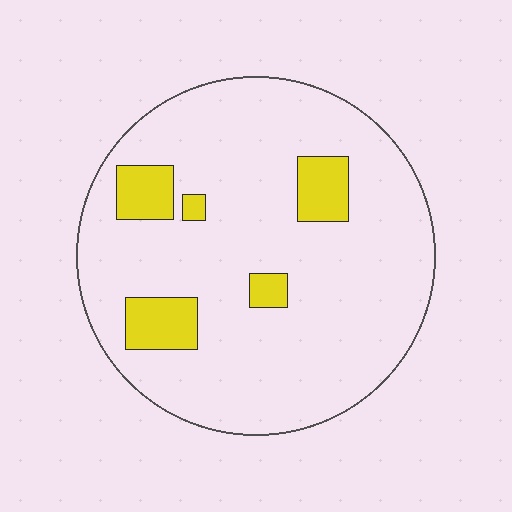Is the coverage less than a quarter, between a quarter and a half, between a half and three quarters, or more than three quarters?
Less than a quarter.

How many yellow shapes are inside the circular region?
5.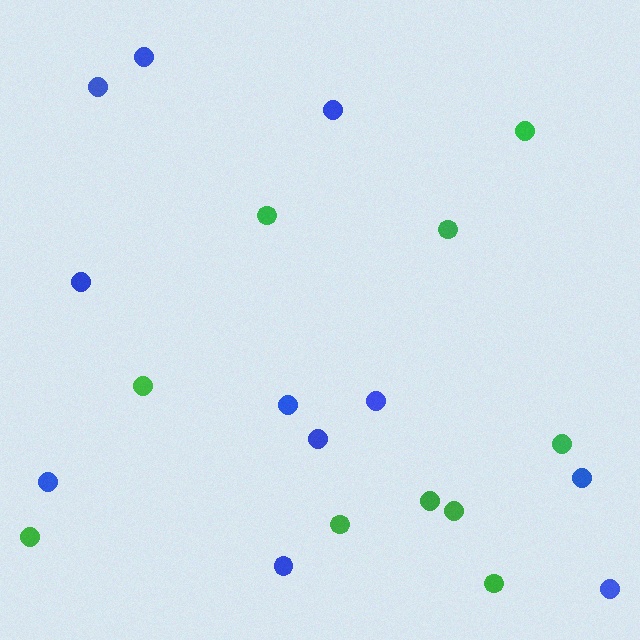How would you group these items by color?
There are 2 groups: one group of blue circles (11) and one group of green circles (10).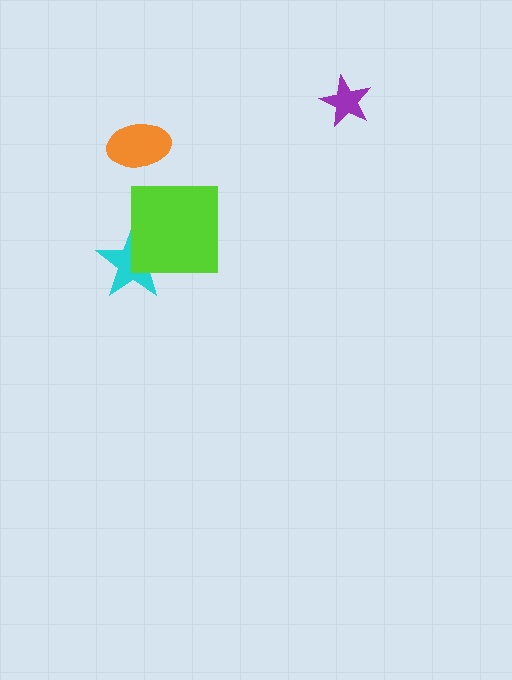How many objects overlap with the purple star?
0 objects overlap with the purple star.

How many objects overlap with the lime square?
1 object overlaps with the lime square.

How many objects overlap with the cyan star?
1 object overlaps with the cyan star.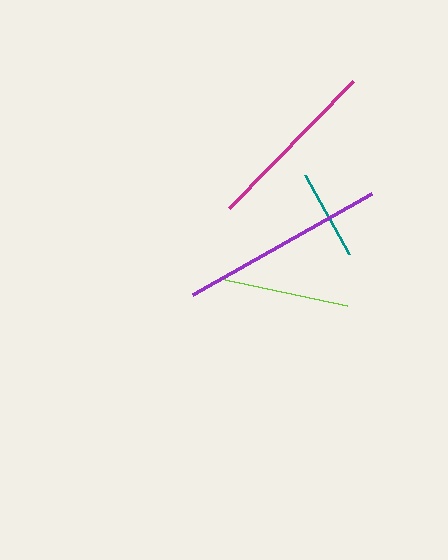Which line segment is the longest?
The purple line is the longest at approximately 205 pixels.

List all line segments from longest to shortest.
From longest to shortest: purple, magenta, lime, teal.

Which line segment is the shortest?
The teal line is the shortest at approximately 91 pixels.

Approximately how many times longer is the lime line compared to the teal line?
The lime line is approximately 1.4 times the length of the teal line.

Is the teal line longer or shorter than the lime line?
The lime line is longer than the teal line.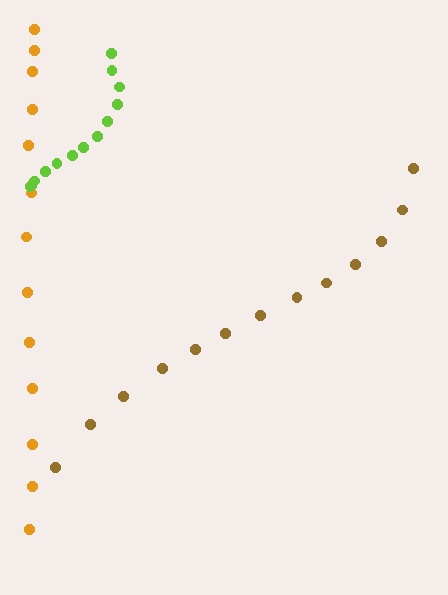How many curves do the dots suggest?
There are 3 distinct paths.